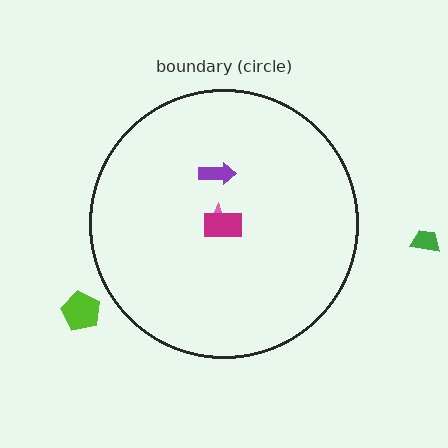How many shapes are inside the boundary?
3 inside, 2 outside.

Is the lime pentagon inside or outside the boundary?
Outside.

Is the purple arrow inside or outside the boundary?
Inside.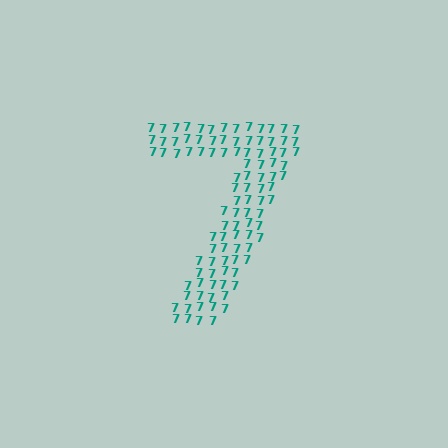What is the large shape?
The large shape is the digit 7.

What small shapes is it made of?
It is made of small digit 7's.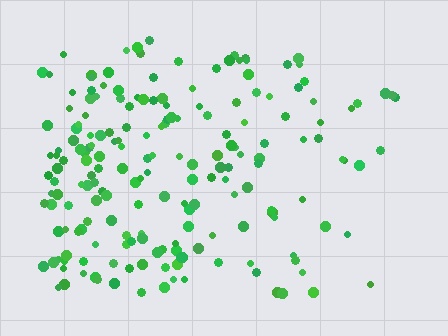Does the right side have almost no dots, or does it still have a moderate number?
Still a moderate number, just noticeably fewer than the left.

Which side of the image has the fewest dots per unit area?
The right.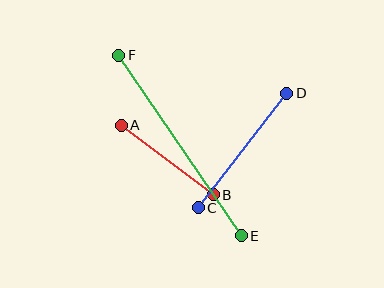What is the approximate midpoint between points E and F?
The midpoint is at approximately (180, 145) pixels.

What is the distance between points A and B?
The distance is approximately 115 pixels.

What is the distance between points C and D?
The distance is approximately 145 pixels.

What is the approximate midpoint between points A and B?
The midpoint is at approximately (167, 160) pixels.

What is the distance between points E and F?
The distance is approximately 218 pixels.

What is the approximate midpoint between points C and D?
The midpoint is at approximately (243, 151) pixels.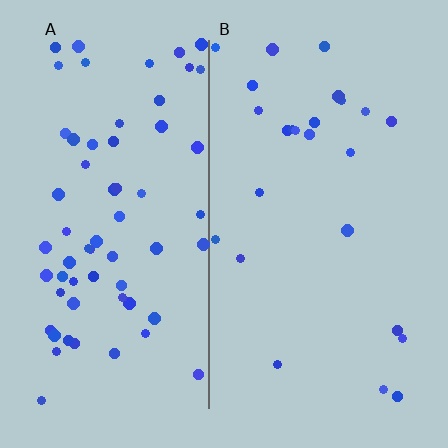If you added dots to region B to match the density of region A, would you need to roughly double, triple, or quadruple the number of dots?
Approximately triple.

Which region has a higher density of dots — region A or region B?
A (the left).